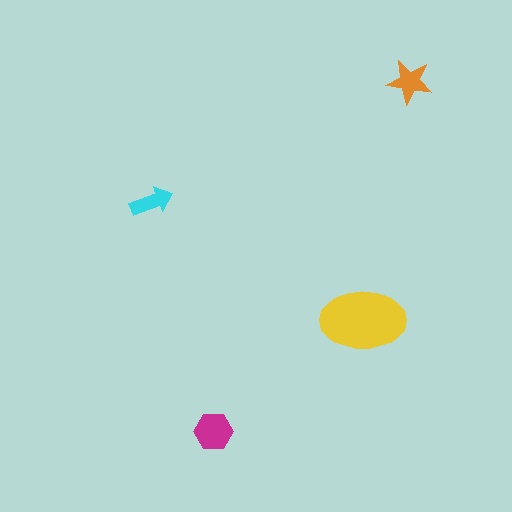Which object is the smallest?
The cyan arrow.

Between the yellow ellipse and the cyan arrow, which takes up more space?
The yellow ellipse.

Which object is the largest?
The yellow ellipse.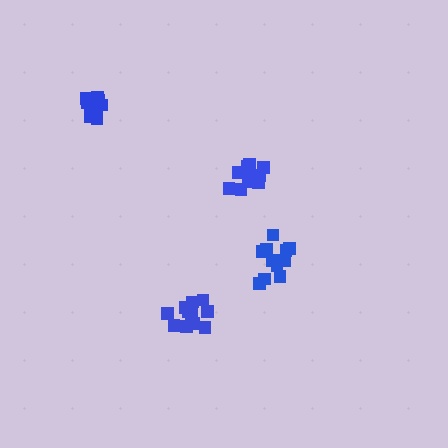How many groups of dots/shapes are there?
There are 4 groups.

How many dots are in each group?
Group 1: 10 dots, Group 2: 10 dots, Group 3: 13 dots, Group 4: 11 dots (44 total).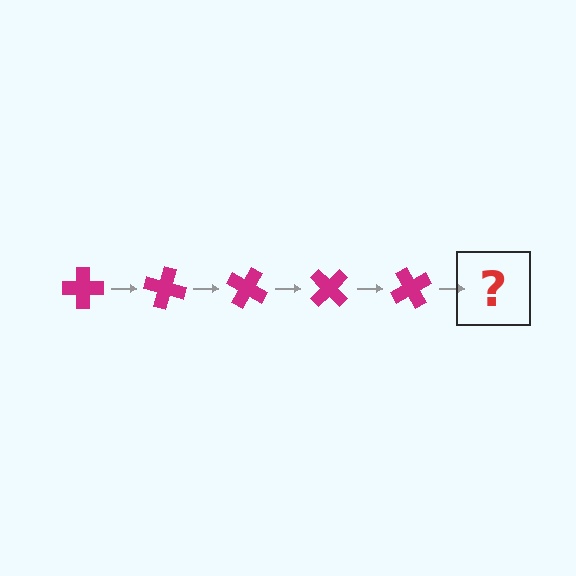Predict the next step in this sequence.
The next step is a magenta cross rotated 75 degrees.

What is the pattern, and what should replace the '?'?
The pattern is that the cross rotates 15 degrees each step. The '?' should be a magenta cross rotated 75 degrees.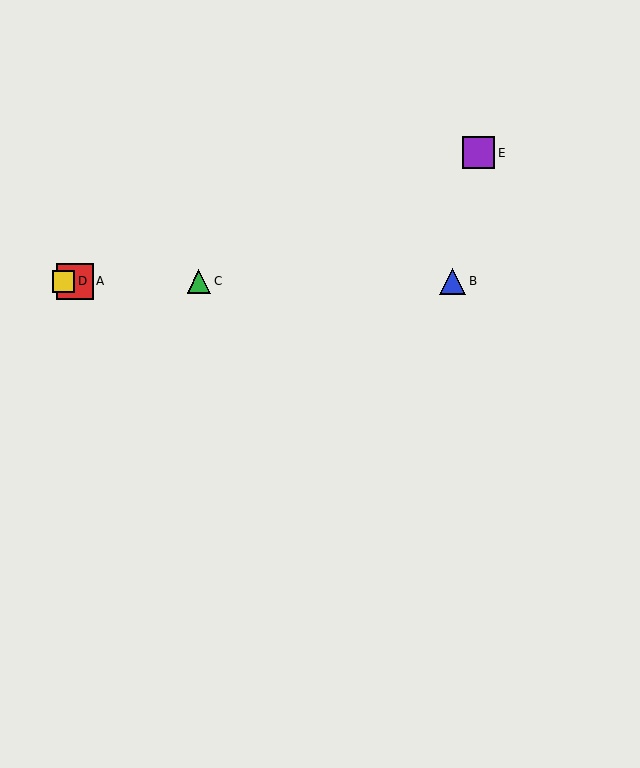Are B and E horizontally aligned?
No, B is at y≈281 and E is at y≈153.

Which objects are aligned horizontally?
Objects A, B, C, D are aligned horizontally.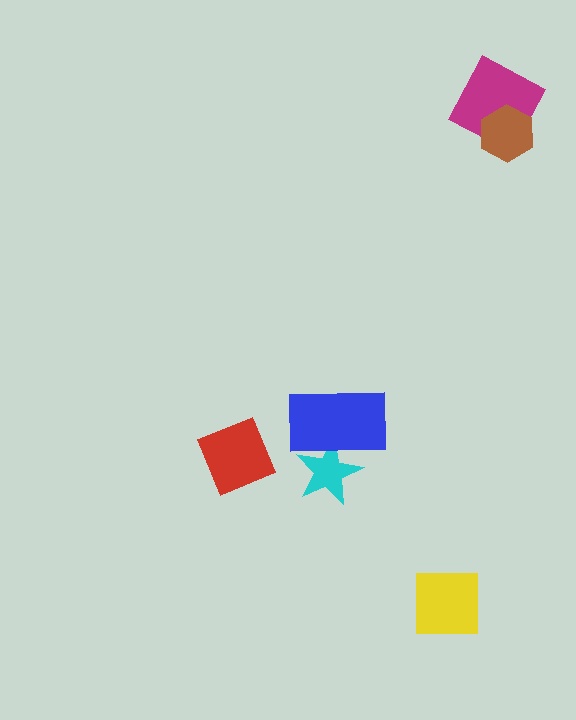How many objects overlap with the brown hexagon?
1 object overlaps with the brown hexagon.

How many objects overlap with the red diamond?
0 objects overlap with the red diamond.